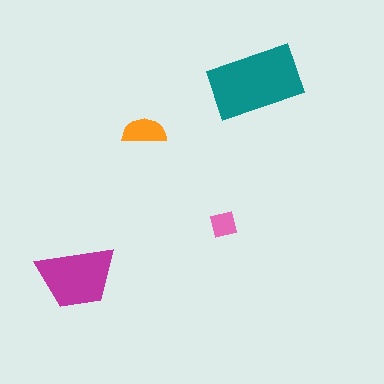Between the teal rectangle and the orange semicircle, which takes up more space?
The teal rectangle.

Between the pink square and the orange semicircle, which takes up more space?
The orange semicircle.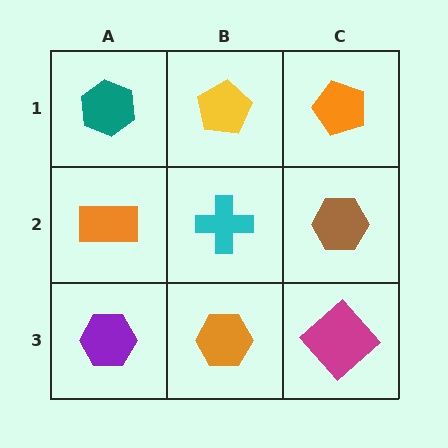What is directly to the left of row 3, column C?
An orange hexagon.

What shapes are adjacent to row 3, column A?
An orange rectangle (row 2, column A), an orange hexagon (row 3, column B).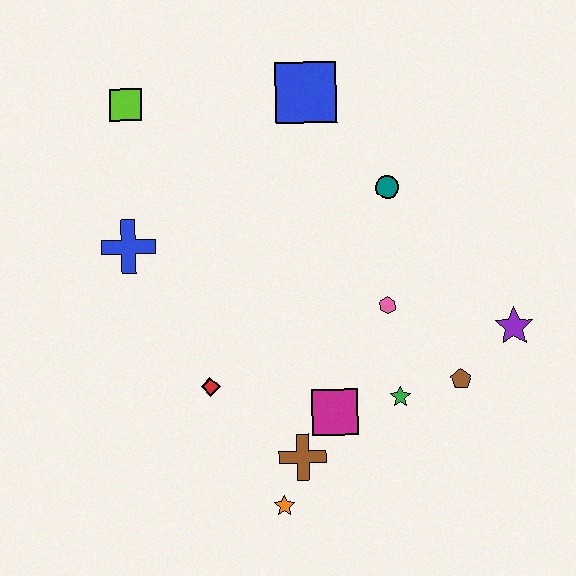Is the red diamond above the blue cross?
No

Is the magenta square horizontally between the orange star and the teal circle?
Yes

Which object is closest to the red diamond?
The brown cross is closest to the red diamond.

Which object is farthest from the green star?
The lime square is farthest from the green star.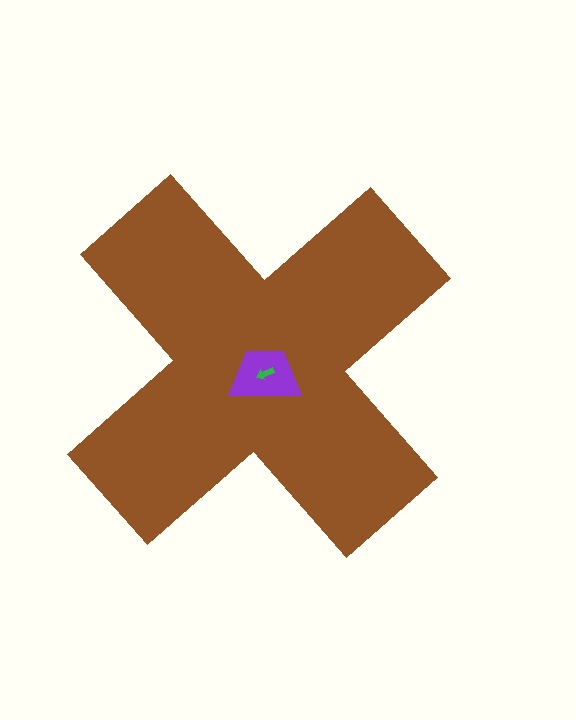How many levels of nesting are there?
3.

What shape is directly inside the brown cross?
The purple trapezoid.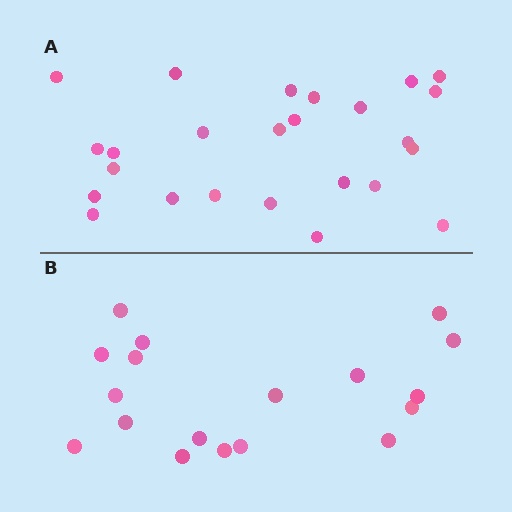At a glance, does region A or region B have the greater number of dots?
Region A (the top region) has more dots.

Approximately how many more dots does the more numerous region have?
Region A has roughly 8 or so more dots than region B.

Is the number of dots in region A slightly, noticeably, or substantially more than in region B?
Region A has noticeably more, but not dramatically so. The ratio is roughly 1.4 to 1.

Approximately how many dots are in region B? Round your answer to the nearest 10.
About 20 dots. (The exact count is 18, which rounds to 20.)